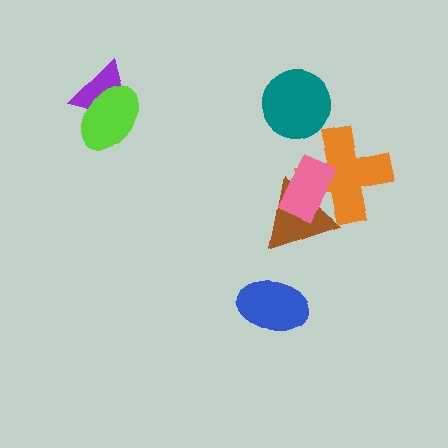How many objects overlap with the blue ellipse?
0 objects overlap with the blue ellipse.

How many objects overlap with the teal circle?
0 objects overlap with the teal circle.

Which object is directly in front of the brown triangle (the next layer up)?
The orange cross is directly in front of the brown triangle.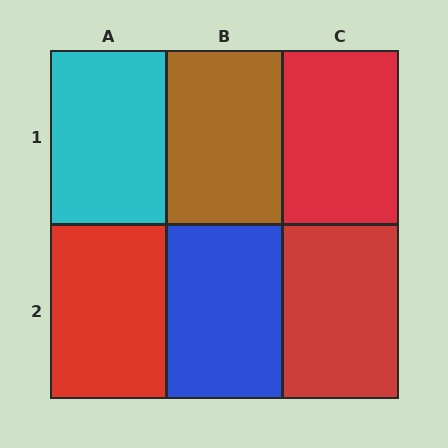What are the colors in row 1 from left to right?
Cyan, brown, red.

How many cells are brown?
1 cell is brown.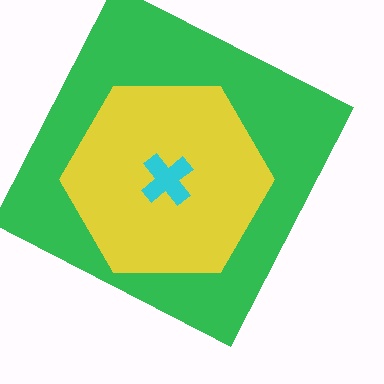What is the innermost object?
The cyan cross.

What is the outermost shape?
The green square.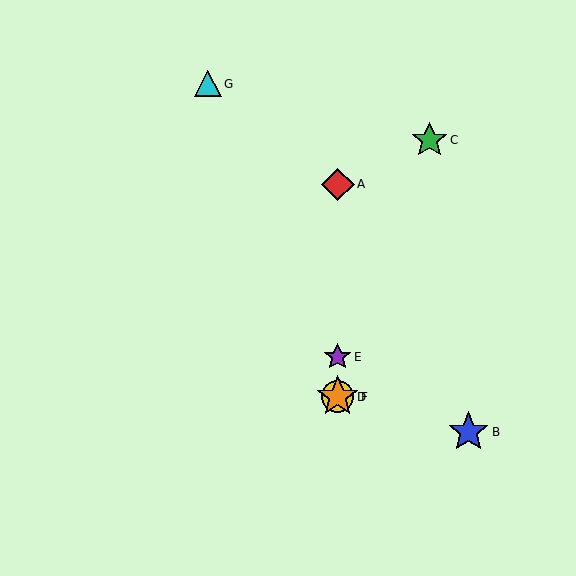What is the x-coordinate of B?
Object B is at x≈468.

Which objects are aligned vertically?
Objects A, D, E, F are aligned vertically.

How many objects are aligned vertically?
4 objects (A, D, E, F) are aligned vertically.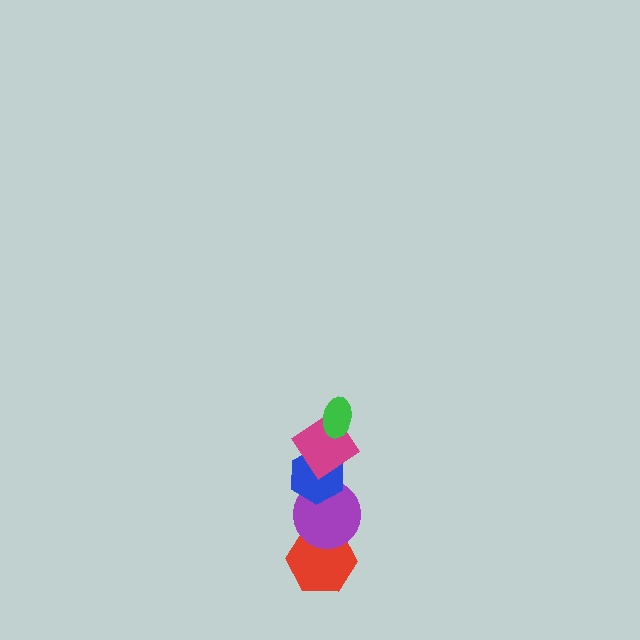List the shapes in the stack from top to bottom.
From top to bottom: the green ellipse, the magenta diamond, the blue hexagon, the purple circle, the red hexagon.